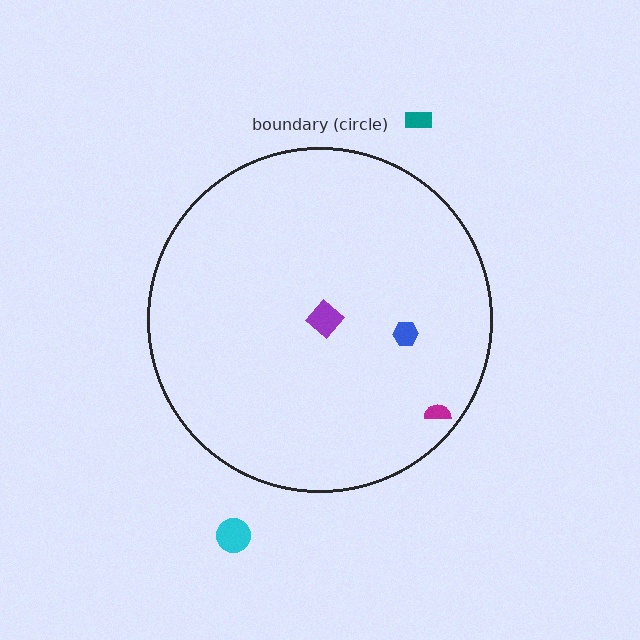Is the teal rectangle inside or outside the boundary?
Outside.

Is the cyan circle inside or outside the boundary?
Outside.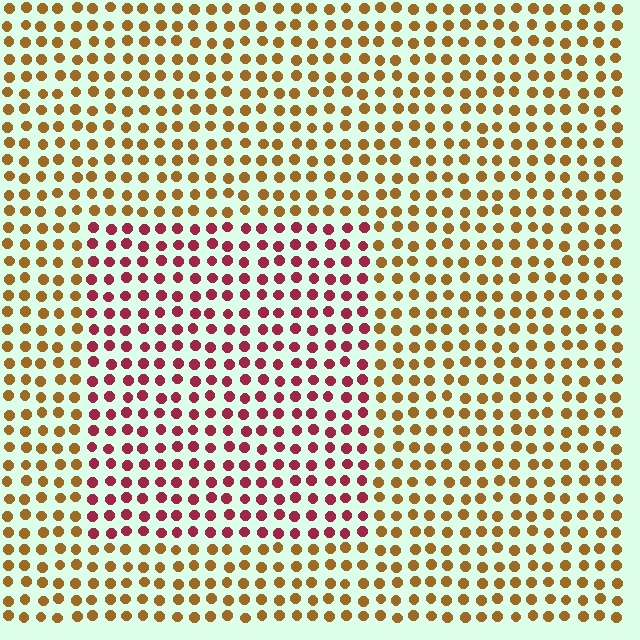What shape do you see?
I see a rectangle.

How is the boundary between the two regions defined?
The boundary is defined purely by a slight shift in hue (about 52 degrees). Spacing, size, and orientation are identical on both sides.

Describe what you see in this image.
The image is filled with small brown elements in a uniform arrangement. A rectangle-shaped region is visible where the elements are tinted to a slightly different hue, forming a subtle color boundary.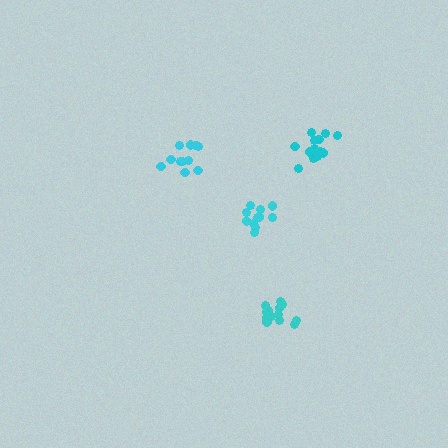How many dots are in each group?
Group 1: 11 dots, Group 2: 15 dots, Group 3: 16 dots, Group 4: 11 dots (53 total).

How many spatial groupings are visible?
There are 4 spatial groupings.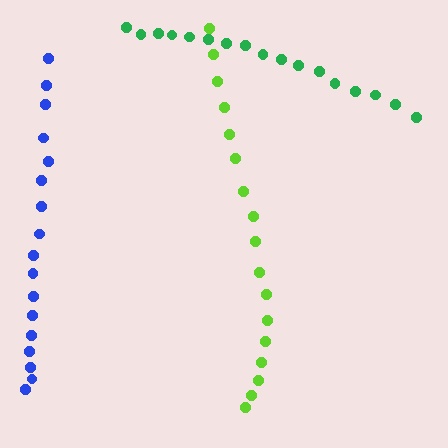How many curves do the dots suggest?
There are 3 distinct paths.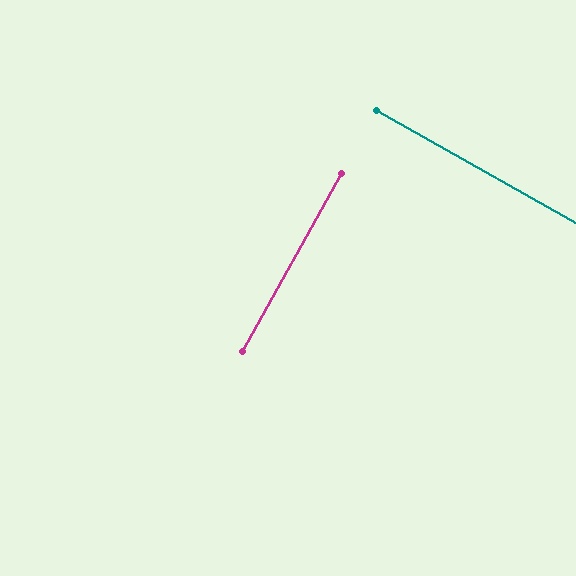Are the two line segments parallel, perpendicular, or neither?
Perpendicular — they meet at approximately 90°.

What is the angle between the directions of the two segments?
Approximately 90 degrees.